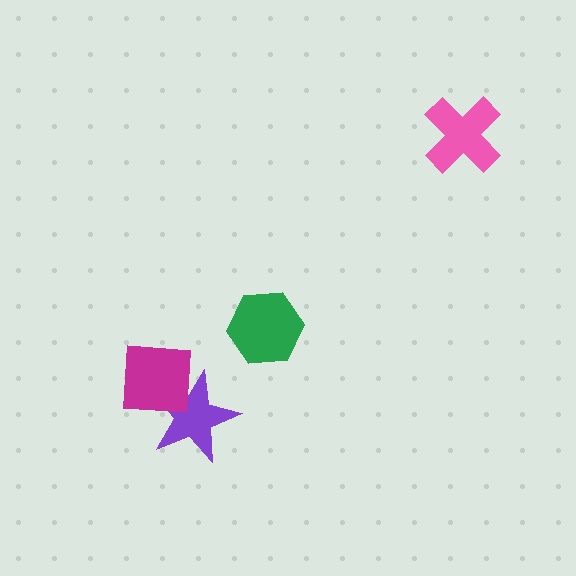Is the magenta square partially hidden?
No, no other shape covers it.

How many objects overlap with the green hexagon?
0 objects overlap with the green hexagon.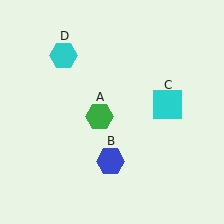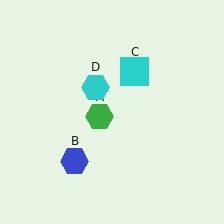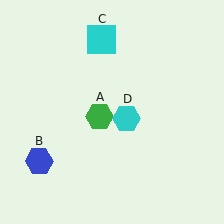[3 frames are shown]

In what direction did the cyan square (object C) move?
The cyan square (object C) moved up and to the left.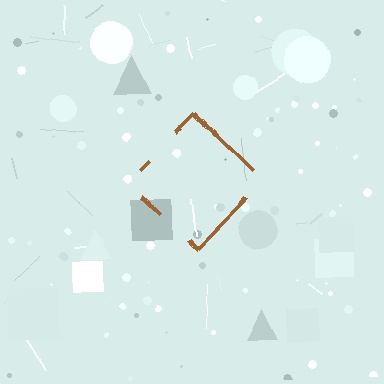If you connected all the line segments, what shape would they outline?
They would outline a diamond.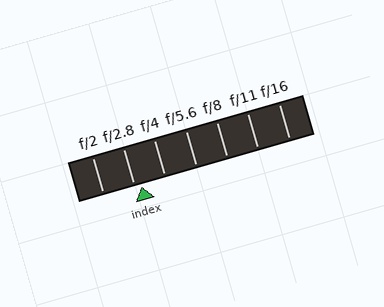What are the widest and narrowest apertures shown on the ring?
The widest aperture shown is f/2 and the narrowest is f/16.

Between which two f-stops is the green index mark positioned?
The index mark is between f/2.8 and f/4.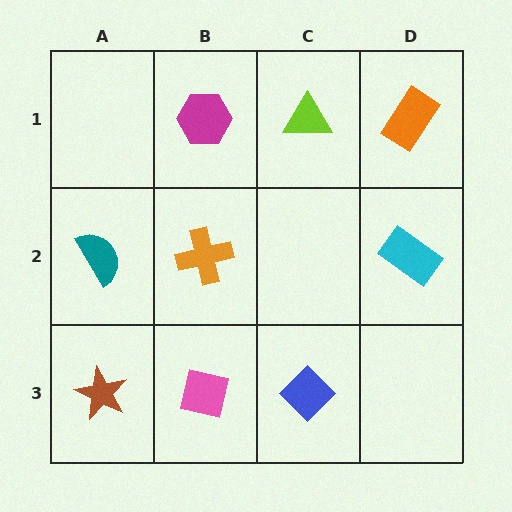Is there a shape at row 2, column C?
No, that cell is empty.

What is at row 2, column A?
A teal semicircle.